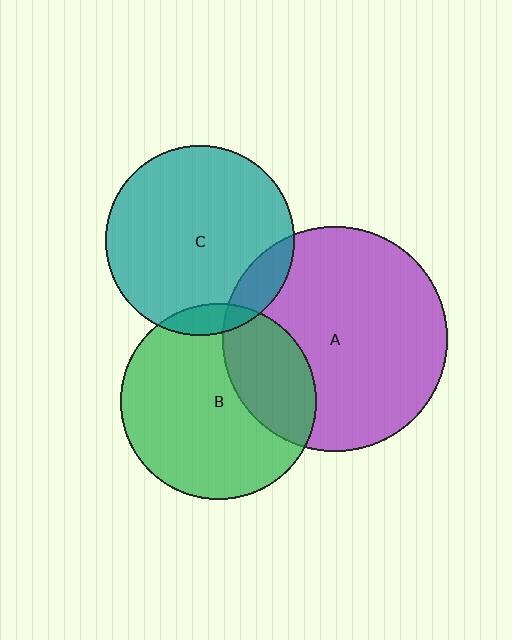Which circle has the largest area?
Circle A (purple).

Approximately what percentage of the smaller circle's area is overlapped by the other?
Approximately 10%.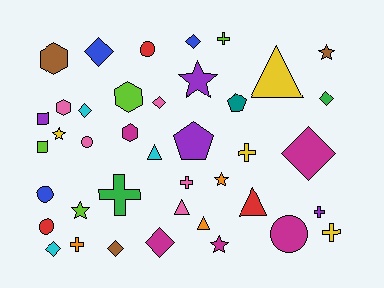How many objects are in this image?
There are 40 objects.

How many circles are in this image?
There are 5 circles.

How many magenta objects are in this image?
There are 5 magenta objects.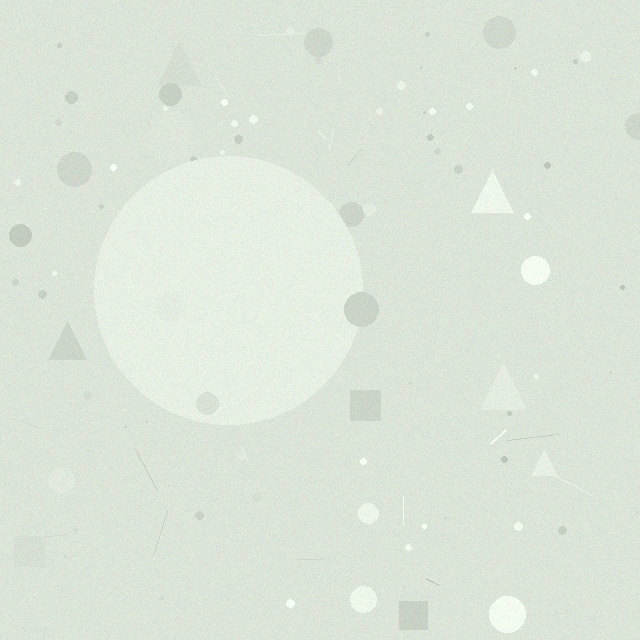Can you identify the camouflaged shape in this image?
The camouflaged shape is a circle.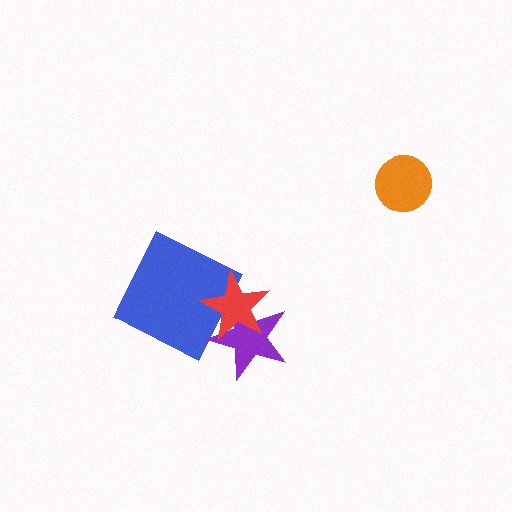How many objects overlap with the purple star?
1 object overlaps with the purple star.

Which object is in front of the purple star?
The red star is in front of the purple star.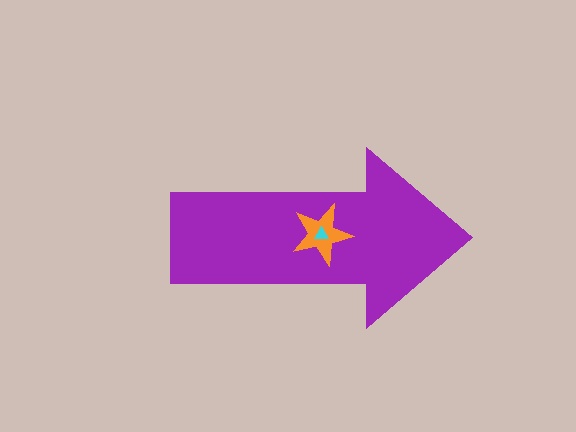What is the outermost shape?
The purple arrow.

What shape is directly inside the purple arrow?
The orange star.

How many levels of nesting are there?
3.